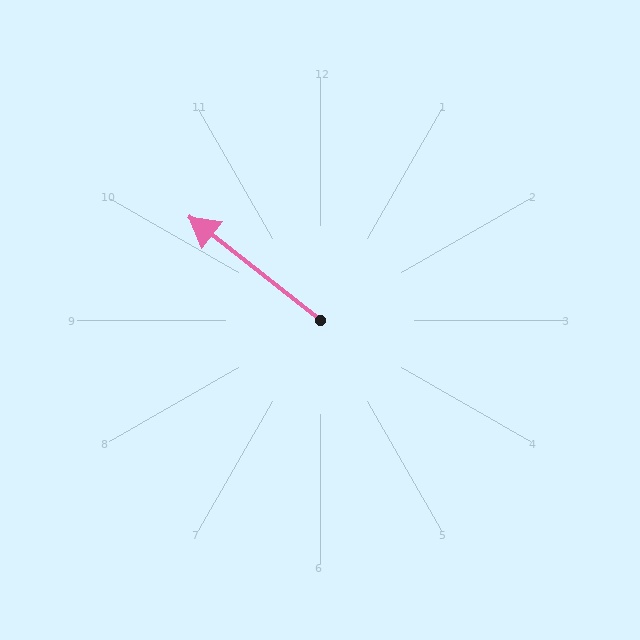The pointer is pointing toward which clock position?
Roughly 10 o'clock.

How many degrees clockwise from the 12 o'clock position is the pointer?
Approximately 308 degrees.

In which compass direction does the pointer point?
Northwest.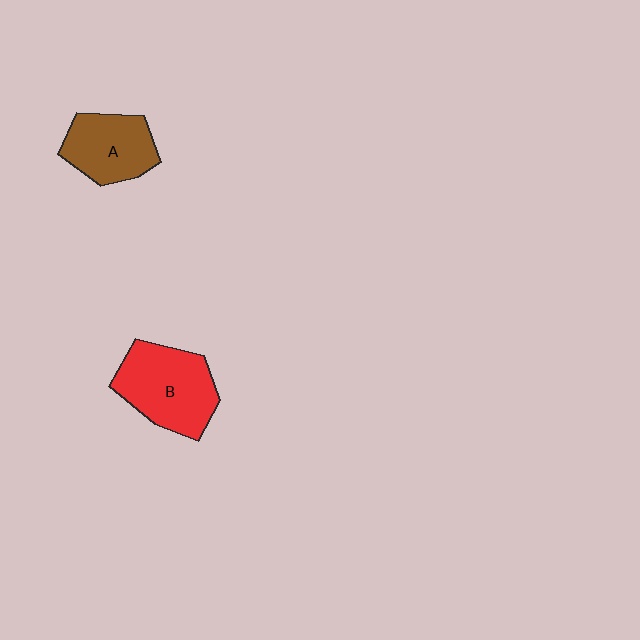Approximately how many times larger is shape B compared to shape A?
Approximately 1.3 times.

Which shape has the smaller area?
Shape A (brown).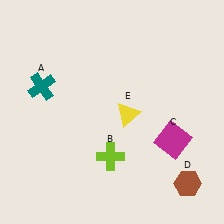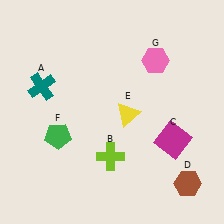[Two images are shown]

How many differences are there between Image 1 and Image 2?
There are 2 differences between the two images.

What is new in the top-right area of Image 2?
A pink hexagon (G) was added in the top-right area of Image 2.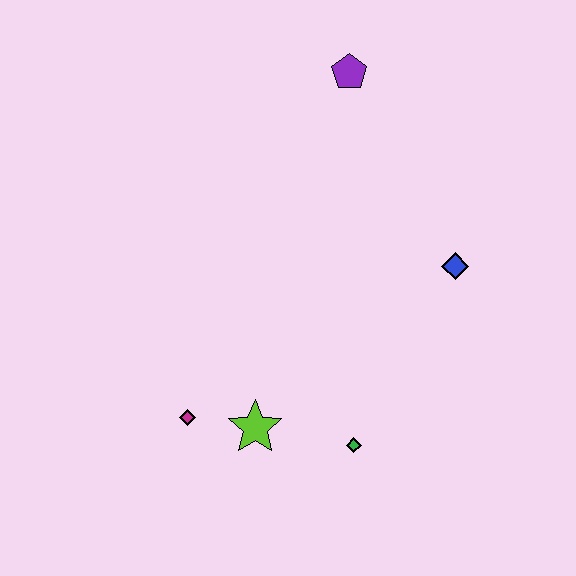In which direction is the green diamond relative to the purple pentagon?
The green diamond is below the purple pentagon.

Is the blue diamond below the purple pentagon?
Yes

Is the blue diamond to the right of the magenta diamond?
Yes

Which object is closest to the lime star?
The magenta diamond is closest to the lime star.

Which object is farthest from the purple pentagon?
The magenta diamond is farthest from the purple pentagon.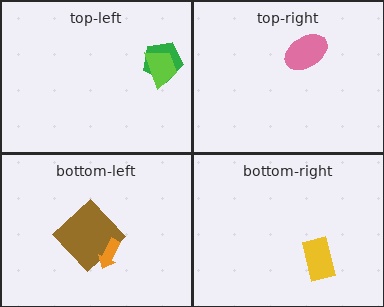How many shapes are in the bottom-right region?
1.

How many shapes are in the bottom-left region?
2.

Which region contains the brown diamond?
The bottom-left region.